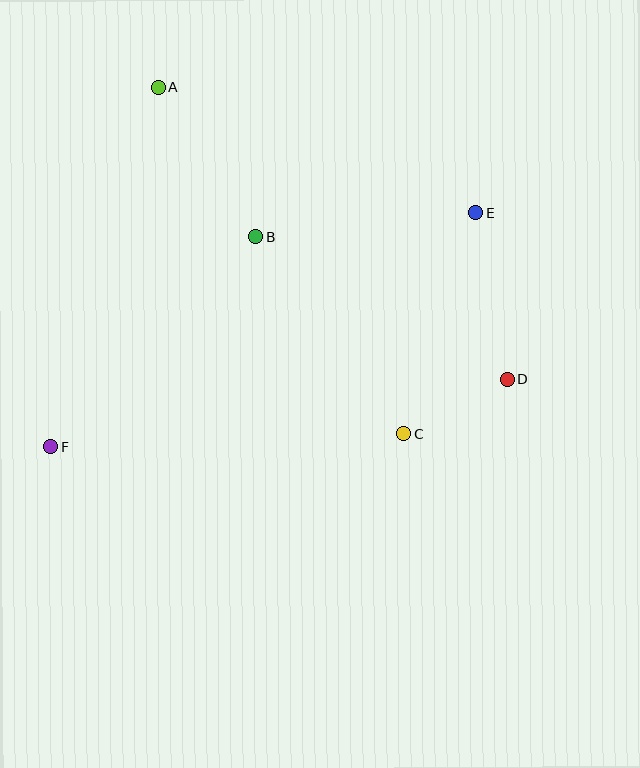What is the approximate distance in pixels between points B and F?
The distance between B and F is approximately 293 pixels.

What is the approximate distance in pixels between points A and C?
The distance between A and C is approximately 425 pixels.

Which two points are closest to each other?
Points C and D are closest to each other.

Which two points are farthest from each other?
Points E and F are farthest from each other.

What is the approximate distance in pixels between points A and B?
The distance between A and B is approximately 179 pixels.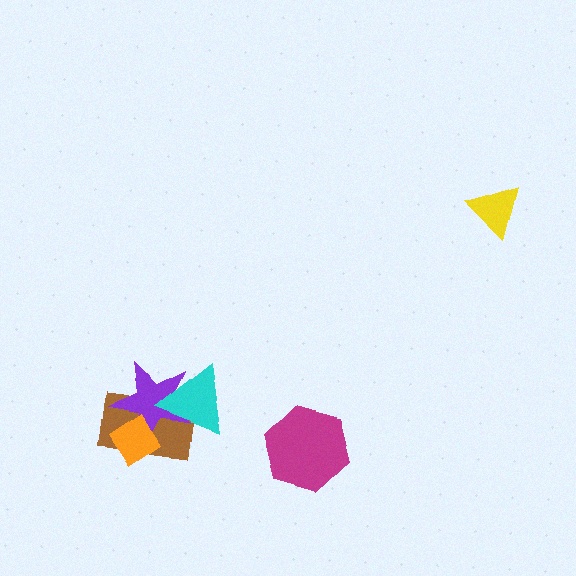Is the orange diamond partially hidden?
No, no other shape covers it.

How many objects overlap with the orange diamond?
2 objects overlap with the orange diamond.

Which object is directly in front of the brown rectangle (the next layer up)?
The purple star is directly in front of the brown rectangle.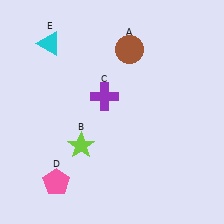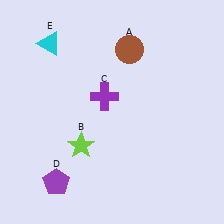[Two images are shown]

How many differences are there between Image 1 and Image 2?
There is 1 difference between the two images.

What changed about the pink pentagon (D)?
In Image 1, D is pink. In Image 2, it changed to purple.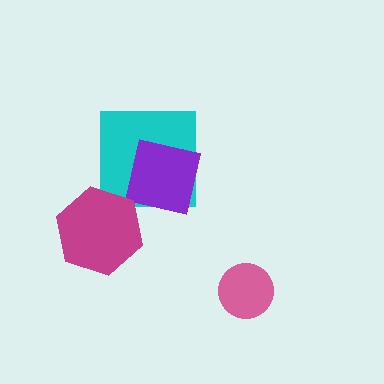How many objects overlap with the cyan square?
1 object overlaps with the cyan square.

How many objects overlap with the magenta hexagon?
0 objects overlap with the magenta hexagon.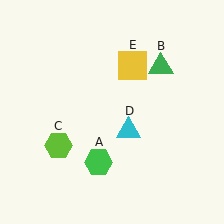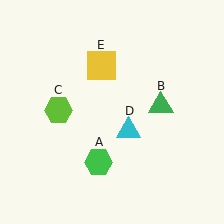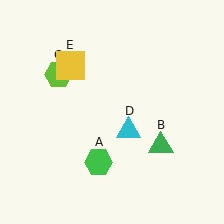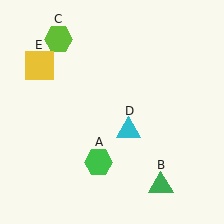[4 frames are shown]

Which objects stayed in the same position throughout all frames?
Green hexagon (object A) and cyan triangle (object D) remained stationary.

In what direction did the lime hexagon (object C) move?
The lime hexagon (object C) moved up.